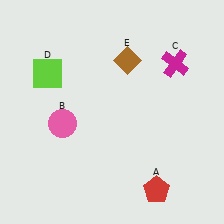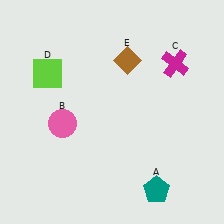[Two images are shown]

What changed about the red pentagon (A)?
In Image 1, A is red. In Image 2, it changed to teal.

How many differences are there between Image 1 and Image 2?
There is 1 difference between the two images.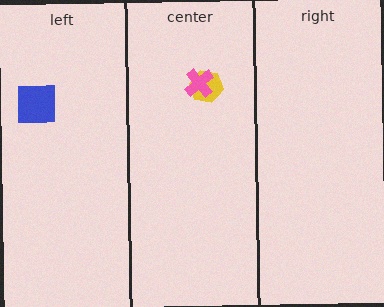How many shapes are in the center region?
2.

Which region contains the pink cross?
The center region.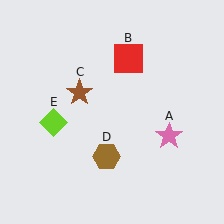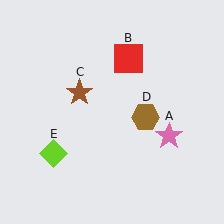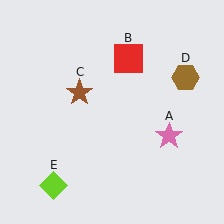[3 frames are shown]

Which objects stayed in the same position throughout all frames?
Pink star (object A) and red square (object B) and brown star (object C) remained stationary.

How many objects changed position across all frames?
2 objects changed position: brown hexagon (object D), lime diamond (object E).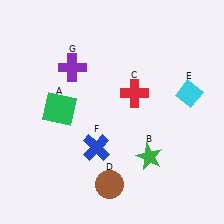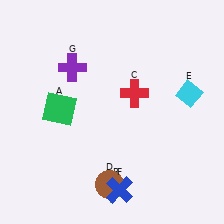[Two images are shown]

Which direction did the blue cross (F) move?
The blue cross (F) moved down.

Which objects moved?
The objects that moved are: the green star (B), the blue cross (F).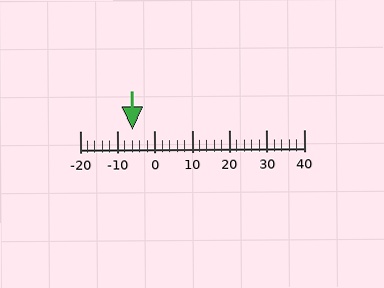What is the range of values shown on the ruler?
The ruler shows values from -20 to 40.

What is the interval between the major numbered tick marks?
The major tick marks are spaced 10 units apart.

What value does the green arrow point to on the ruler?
The green arrow points to approximately -6.